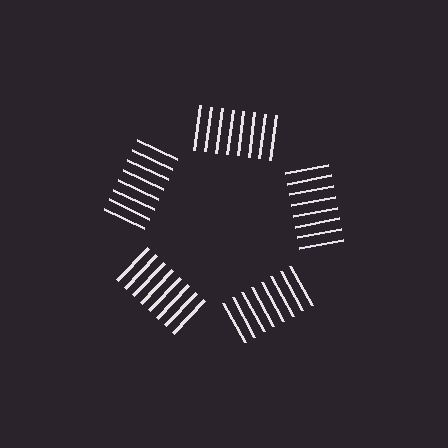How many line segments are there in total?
40 — 8 along each of the 5 edges.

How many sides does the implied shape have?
5 sides — the line-ends trace a pentagon.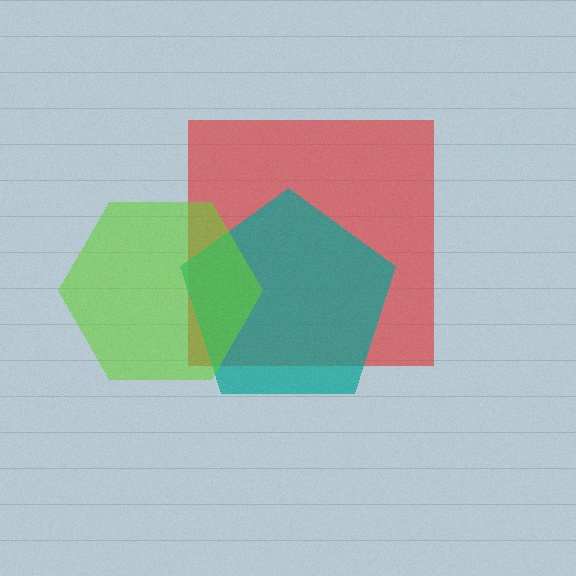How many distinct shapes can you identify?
There are 3 distinct shapes: a red square, a teal pentagon, a lime hexagon.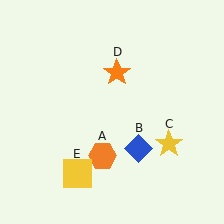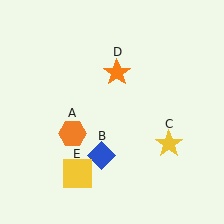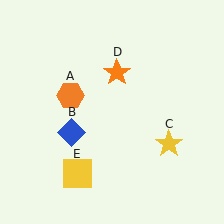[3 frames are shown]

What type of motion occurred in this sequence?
The orange hexagon (object A), blue diamond (object B) rotated clockwise around the center of the scene.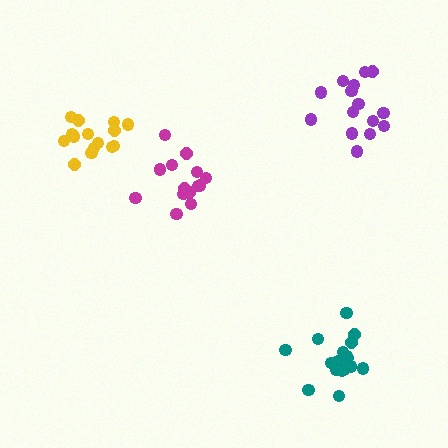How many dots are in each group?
Group 1: 15 dots, Group 2: 15 dots, Group 3: 14 dots, Group 4: 17 dots (61 total).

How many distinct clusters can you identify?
There are 4 distinct clusters.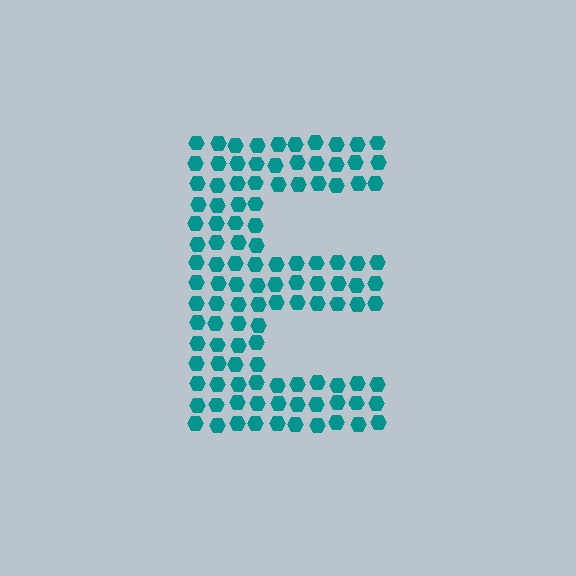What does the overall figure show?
The overall figure shows the letter E.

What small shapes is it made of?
It is made of small hexagons.